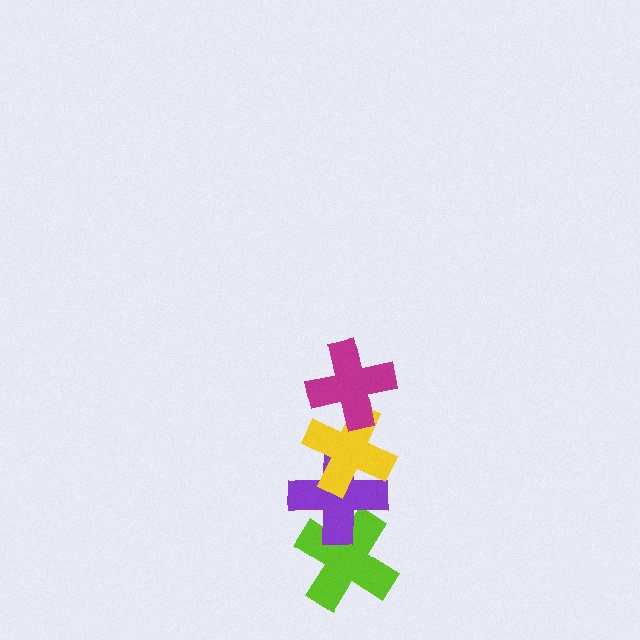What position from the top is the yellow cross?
The yellow cross is 2nd from the top.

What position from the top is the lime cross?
The lime cross is 4th from the top.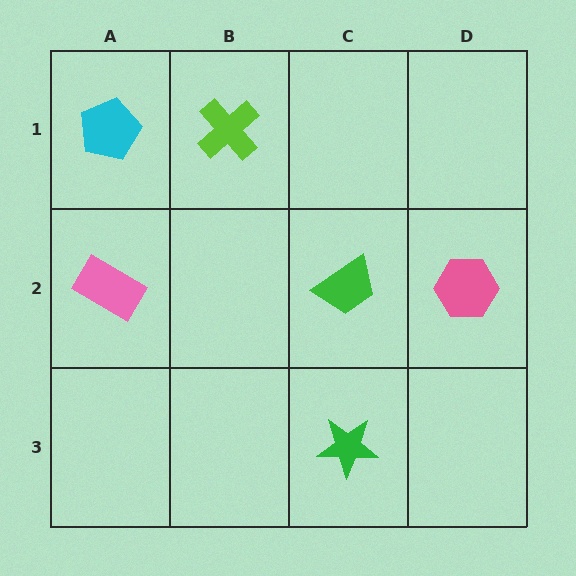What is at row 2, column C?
A green trapezoid.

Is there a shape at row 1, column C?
No, that cell is empty.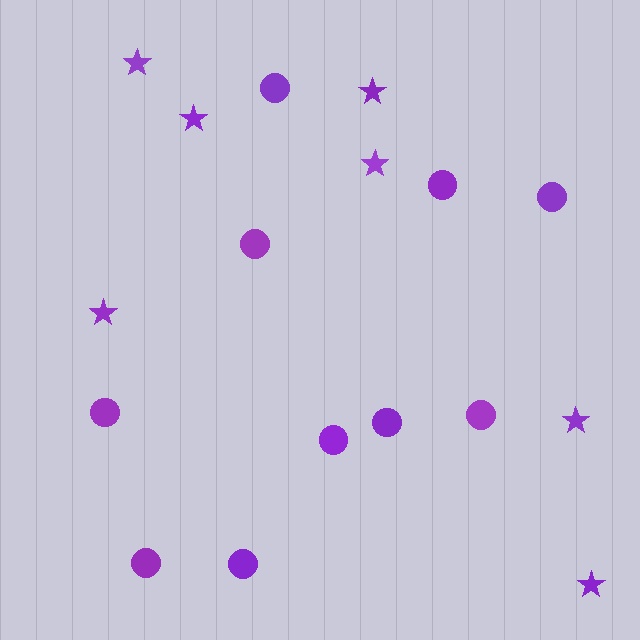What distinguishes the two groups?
There are 2 groups: one group of circles (10) and one group of stars (7).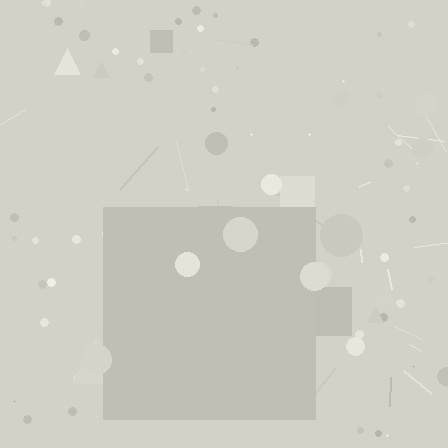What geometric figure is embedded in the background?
A square is embedded in the background.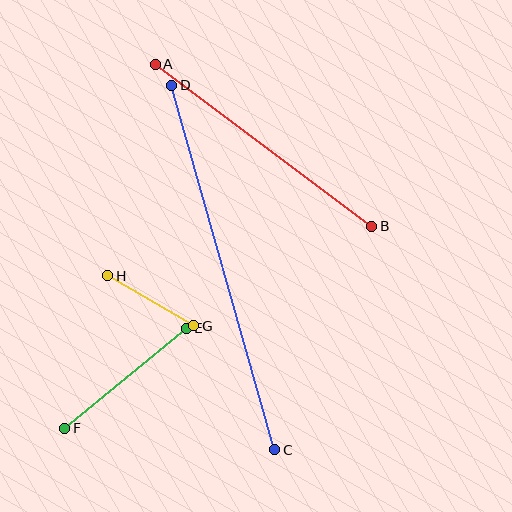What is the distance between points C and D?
The distance is approximately 379 pixels.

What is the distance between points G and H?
The distance is approximately 99 pixels.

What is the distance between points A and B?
The distance is approximately 270 pixels.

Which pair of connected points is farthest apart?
Points C and D are farthest apart.